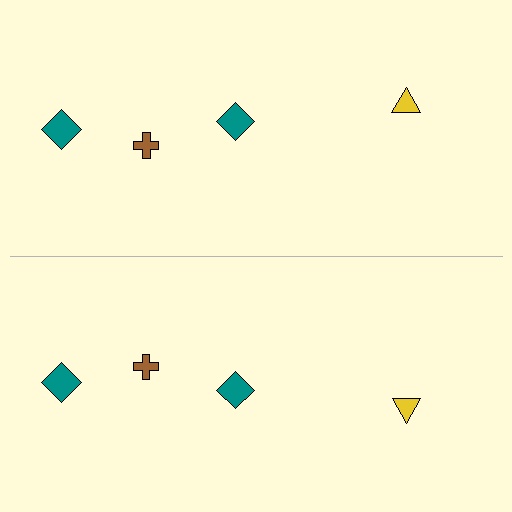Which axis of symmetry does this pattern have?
The pattern has a horizontal axis of symmetry running through the center of the image.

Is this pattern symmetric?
Yes, this pattern has bilateral (reflection) symmetry.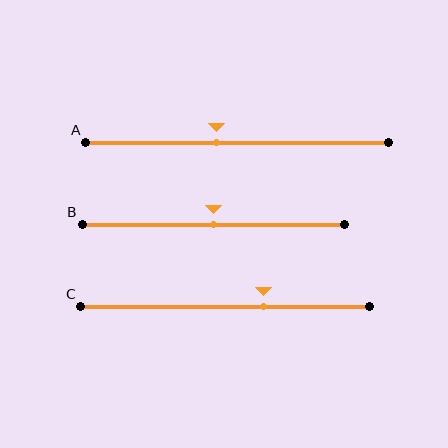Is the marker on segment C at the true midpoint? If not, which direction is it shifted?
No, the marker on segment C is shifted to the right by about 13% of the segment length.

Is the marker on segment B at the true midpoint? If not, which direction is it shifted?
Yes, the marker on segment B is at the true midpoint.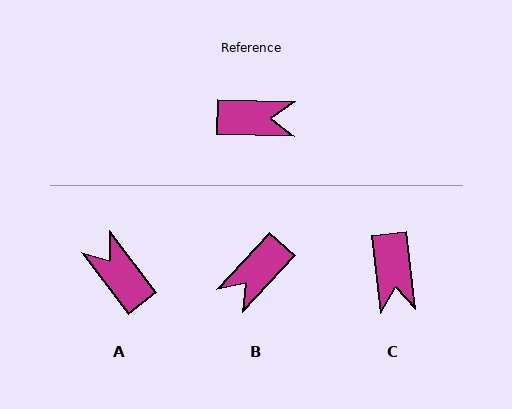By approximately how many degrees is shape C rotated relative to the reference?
Approximately 82 degrees clockwise.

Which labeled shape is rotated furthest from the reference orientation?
B, about 132 degrees away.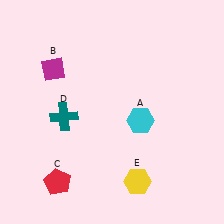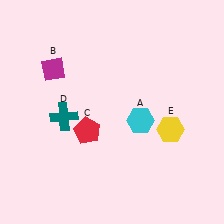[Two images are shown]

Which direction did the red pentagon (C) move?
The red pentagon (C) moved up.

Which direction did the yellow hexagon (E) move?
The yellow hexagon (E) moved up.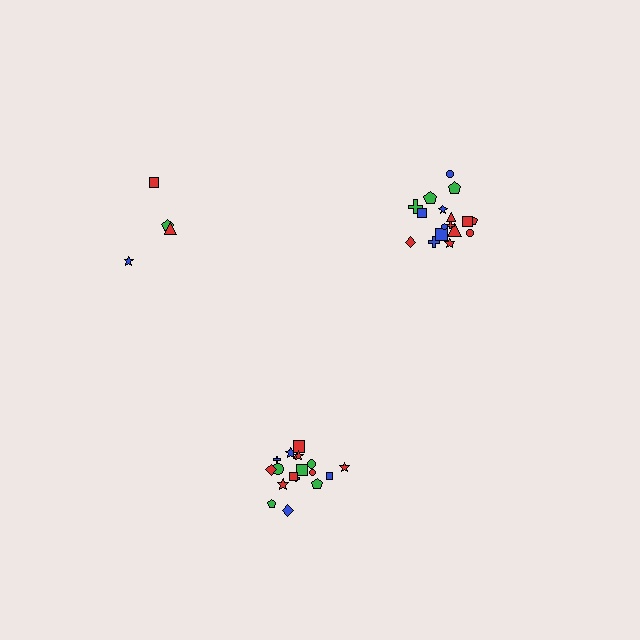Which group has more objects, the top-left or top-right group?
The top-right group.